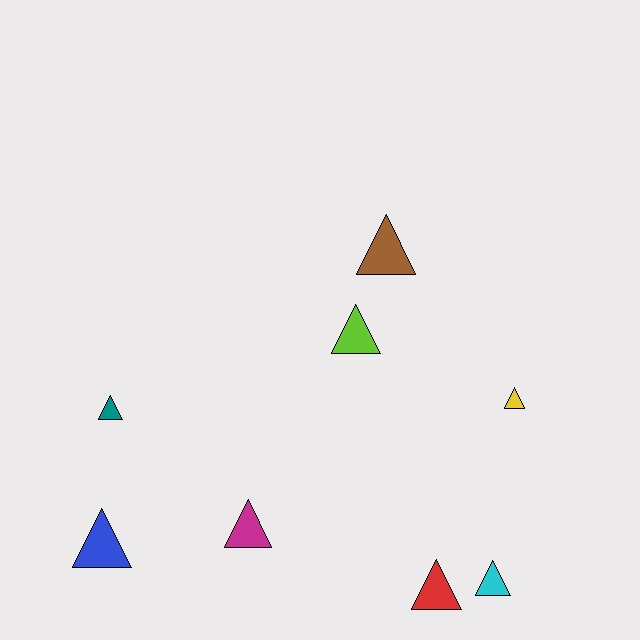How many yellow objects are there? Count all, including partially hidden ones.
There is 1 yellow object.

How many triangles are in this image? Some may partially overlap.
There are 8 triangles.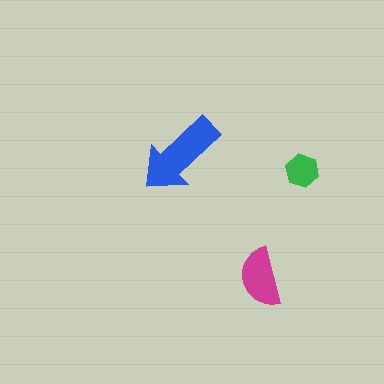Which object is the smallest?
The green hexagon.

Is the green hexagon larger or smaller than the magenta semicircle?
Smaller.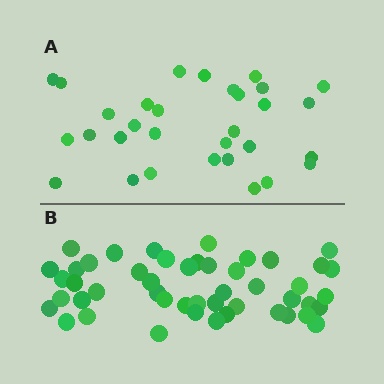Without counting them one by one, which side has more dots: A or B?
Region B (the bottom region) has more dots.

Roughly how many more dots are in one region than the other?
Region B has approximately 15 more dots than region A.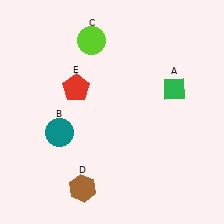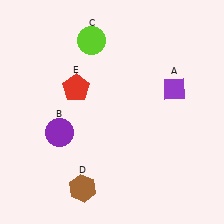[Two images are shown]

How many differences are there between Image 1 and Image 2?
There are 2 differences between the two images.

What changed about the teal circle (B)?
In Image 1, B is teal. In Image 2, it changed to purple.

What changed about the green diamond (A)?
In Image 1, A is green. In Image 2, it changed to purple.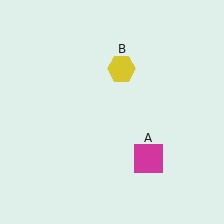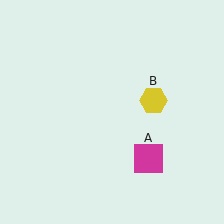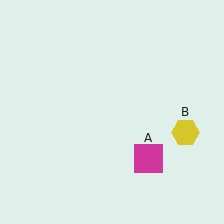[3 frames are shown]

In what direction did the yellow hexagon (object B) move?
The yellow hexagon (object B) moved down and to the right.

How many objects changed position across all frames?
1 object changed position: yellow hexagon (object B).